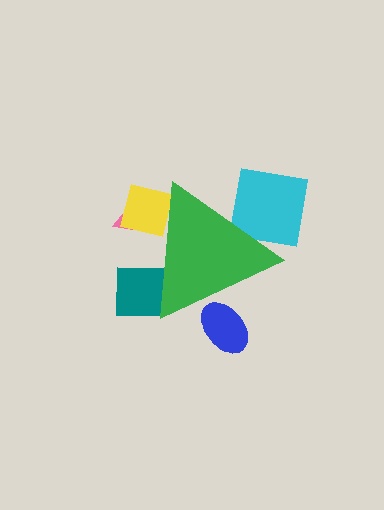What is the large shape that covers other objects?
A green triangle.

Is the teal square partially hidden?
Yes, the teal square is partially hidden behind the green triangle.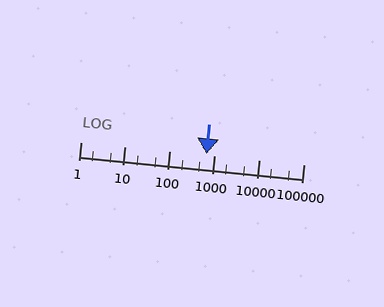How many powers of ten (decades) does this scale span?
The scale spans 5 decades, from 1 to 100000.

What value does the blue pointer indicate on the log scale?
The pointer indicates approximately 650.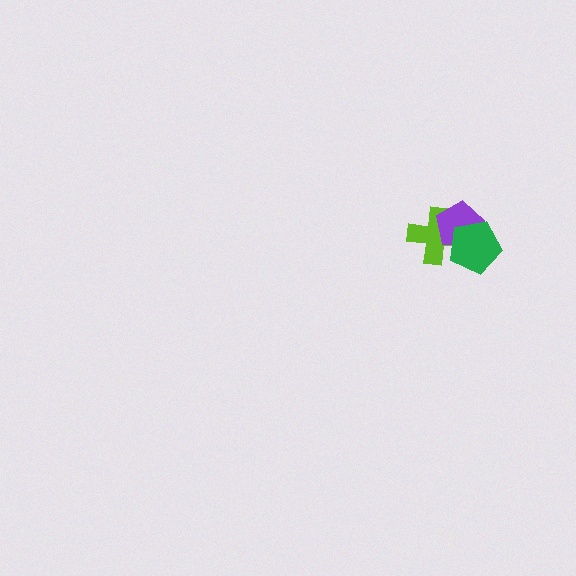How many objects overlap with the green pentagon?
2 objects overlap with the green pentagon.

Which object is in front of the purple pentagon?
The green pentagon is in front of the purple pentagon.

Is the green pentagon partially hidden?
No, no other shape covers it.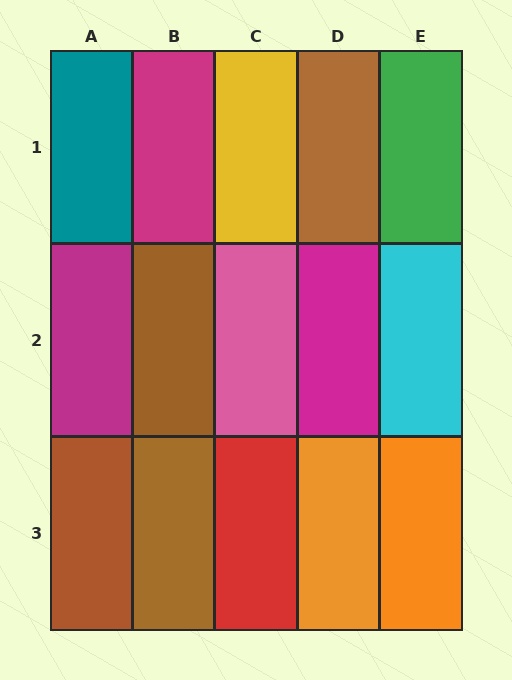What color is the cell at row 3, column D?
Orange.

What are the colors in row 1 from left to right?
Teal, magenta, yellow, brown, green.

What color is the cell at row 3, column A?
Brown.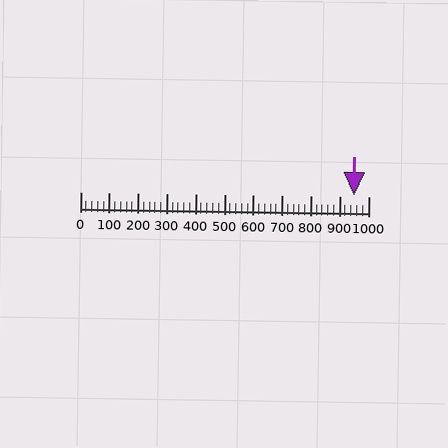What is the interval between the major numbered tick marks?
The major tick marks are spaced 100 units apart.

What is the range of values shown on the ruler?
The ruler shows values from 0 to 1000.